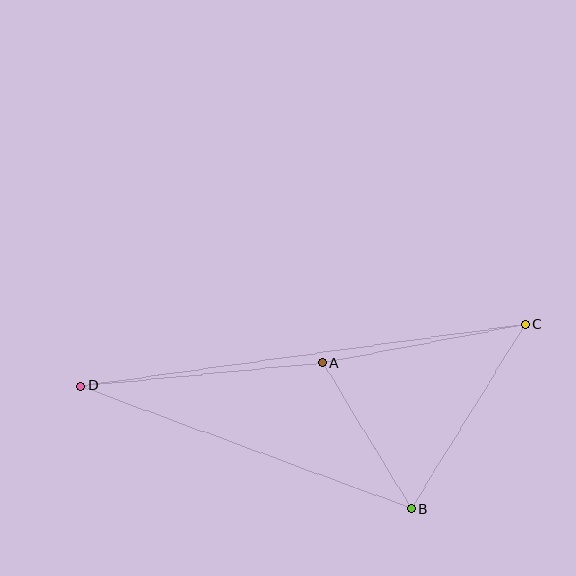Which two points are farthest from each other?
Points C and D are farthest from each other.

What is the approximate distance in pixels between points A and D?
The distance between A and D is approximately 243 pixels.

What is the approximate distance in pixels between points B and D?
The distance between B and D is approximately 353 pixels.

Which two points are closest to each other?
Points A and B are closest to each other.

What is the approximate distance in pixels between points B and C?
The distance between B and C is approximately 217 pixels.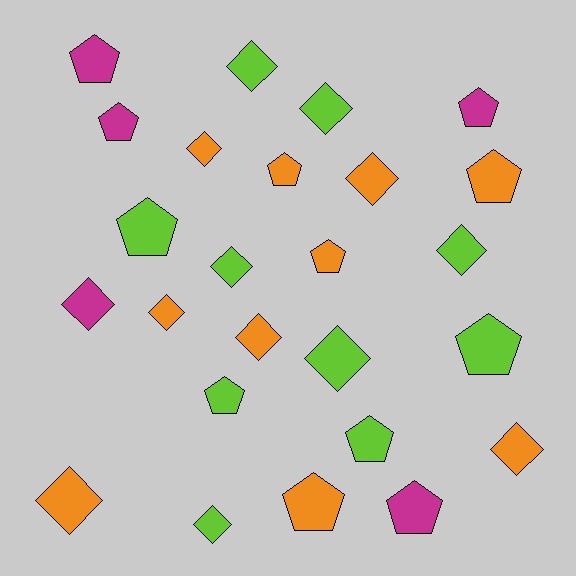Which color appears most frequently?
Orange, with 10 objects.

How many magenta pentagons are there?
There are 4 magenta pentagons.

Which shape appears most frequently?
Diamond, with 13 objects.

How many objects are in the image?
There are 25 objects.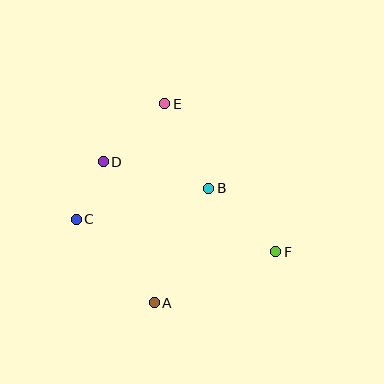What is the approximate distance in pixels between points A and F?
The distance between A and F is approximately 132 pixels.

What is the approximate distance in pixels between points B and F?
The distance between B and F is approximately 92 pixels.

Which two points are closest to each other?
Points C and D are closest to each other.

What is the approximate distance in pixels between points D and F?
The distance between D and F is approximately 195 pixels.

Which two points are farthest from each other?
Points C and F are farthest from each other.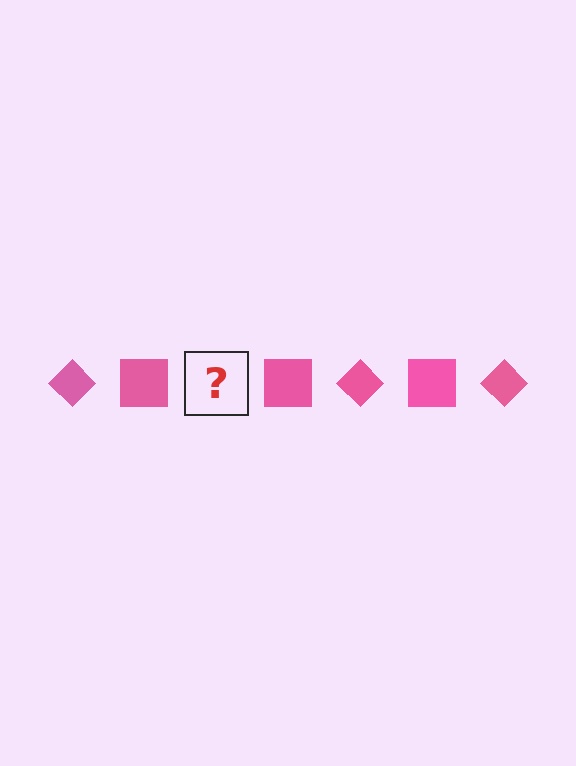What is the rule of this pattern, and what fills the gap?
The rule is that the pattern cycles through diamond, square shapes in pink. The gap should be filled with a pink diamond.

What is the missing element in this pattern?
The missing element is a pink diamond.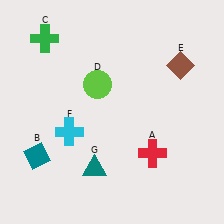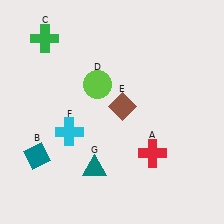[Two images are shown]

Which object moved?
The brown diamond (E) moved left.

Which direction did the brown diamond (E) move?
The brown diamond (E) moved left.